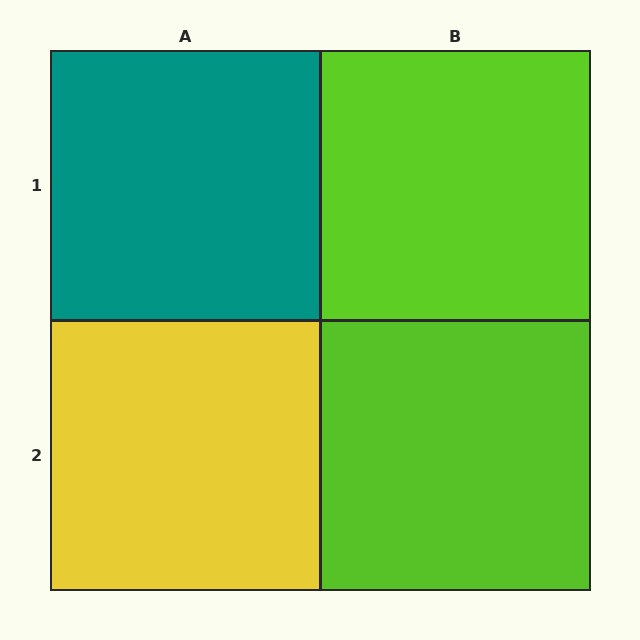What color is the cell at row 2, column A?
Yellow.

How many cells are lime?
2 cells are lime.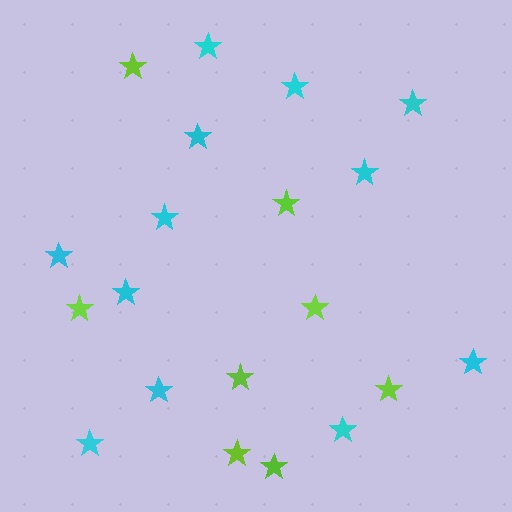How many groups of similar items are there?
There are 2 groups: one group of cyan stars (12) and one group of lime stars (8).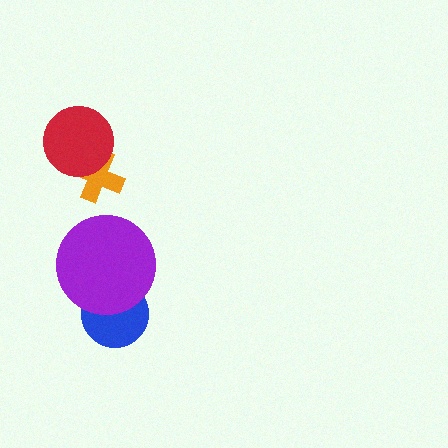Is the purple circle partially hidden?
No, no other shape covers it.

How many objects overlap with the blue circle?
1 object overlaps with the blue circle.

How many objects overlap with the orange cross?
1 object overlaps with the orange cross.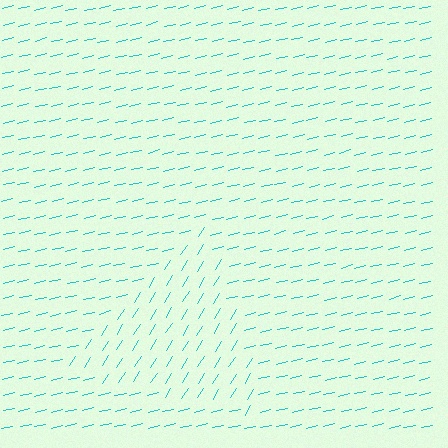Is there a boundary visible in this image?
Yes, there is a texture boundary formed by a change in line orientation.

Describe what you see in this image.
The image is filled with small cyan line segments. A triangle region in the image has lines oriented differently from the surrounding lines, creating a visible texture boundary.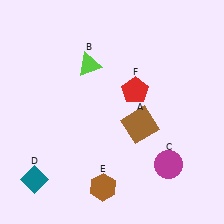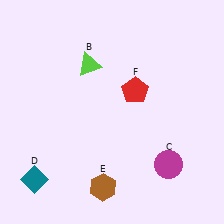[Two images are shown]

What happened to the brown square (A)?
The brown square (A) was removed in Image 2. It was in the bottom-right area of Image 1.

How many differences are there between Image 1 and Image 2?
There is 1 difference between the two images.